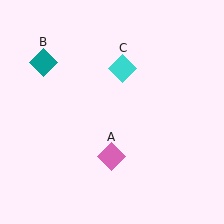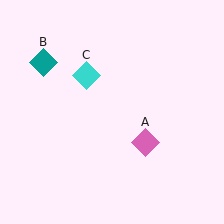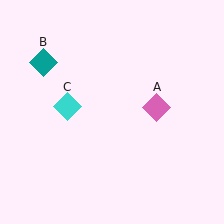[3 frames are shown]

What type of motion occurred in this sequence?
The pink diamond (object A), cyan diamond (object C) rotated counterclockwise around the center of the scene.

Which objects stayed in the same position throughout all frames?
Teal diamond (object B) remained stationary.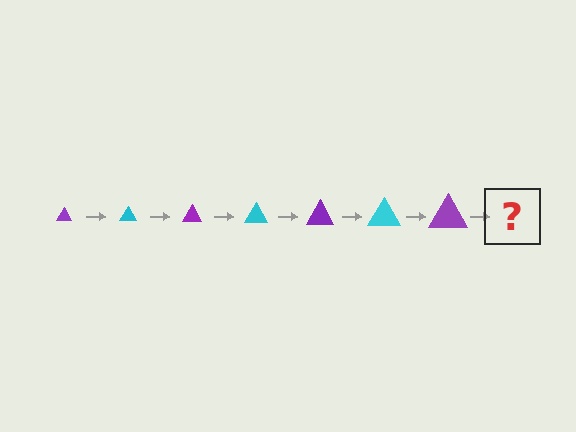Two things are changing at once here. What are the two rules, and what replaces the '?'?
The two rules are that the triangle grows larger each step and the color cycles through purple and cyan. The '?' should be a cyan triangle, larger than the previous one.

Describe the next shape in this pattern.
It should be a cyan triangle, larger than the previous one.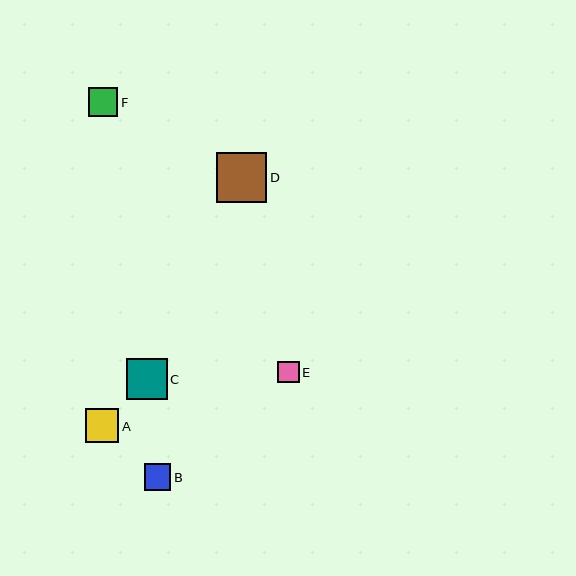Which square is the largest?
Square D is the largest with a size of approximately 50 pixels.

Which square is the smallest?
Square E is the smallest with a size of approximately 22 pixels.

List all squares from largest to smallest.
From largest to smallest: D, C, A, F, B, E.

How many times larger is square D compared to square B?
Square D is approximately 1.9 times the size of square B.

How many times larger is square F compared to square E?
Square F is approximately 1.4 times the size of square E.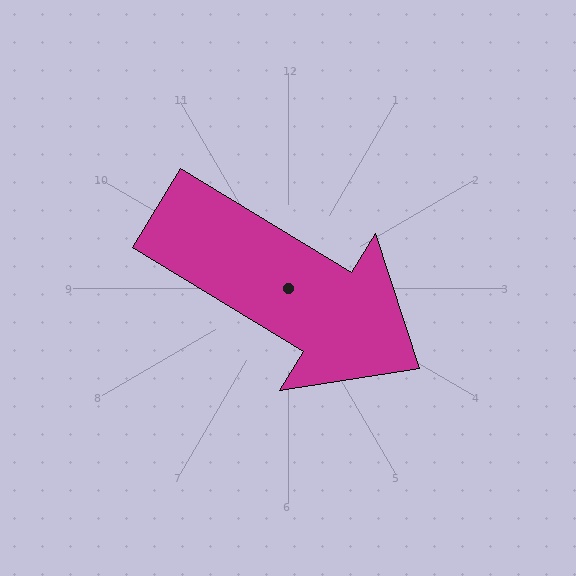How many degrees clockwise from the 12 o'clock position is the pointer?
Approximately 121 degrees.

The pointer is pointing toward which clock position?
Roughly 4 o'clock.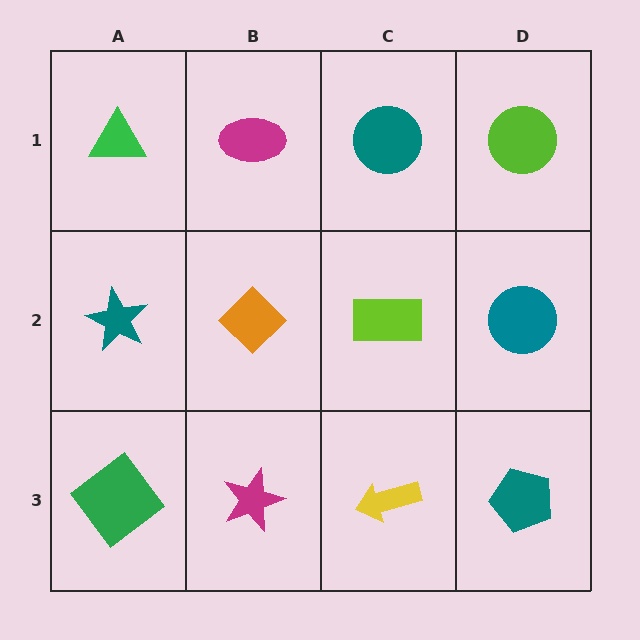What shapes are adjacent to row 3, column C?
A lime rectangle (row 2, column C), a magenta star (row 3, column B), a teal pentagon (row 3, column D).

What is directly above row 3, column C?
A lime rectangle.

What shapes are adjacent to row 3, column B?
An orange diamond (row 2, column B), a green diamond (row 3, column A), a yellow arrow (row 3, column C).